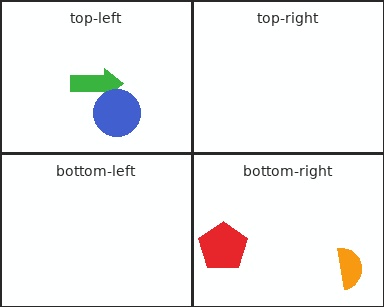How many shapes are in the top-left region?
2.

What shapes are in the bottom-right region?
The orange semicircle, the red pentagon.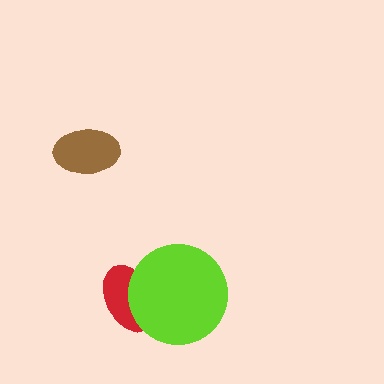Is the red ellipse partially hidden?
Yes, it is partially covered by another shape.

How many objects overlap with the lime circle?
1 object overlaps with the lime circle.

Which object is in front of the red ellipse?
The lime circle is in front of the red ellipse.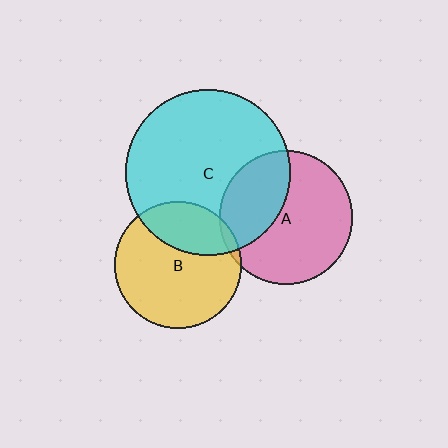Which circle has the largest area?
Circle C (cyan).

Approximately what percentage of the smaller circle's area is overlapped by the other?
Approximately 5%.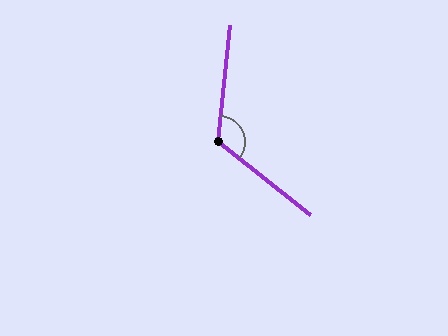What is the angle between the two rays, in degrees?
Approximately 122 degrees.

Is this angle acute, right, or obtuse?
It is obtuse.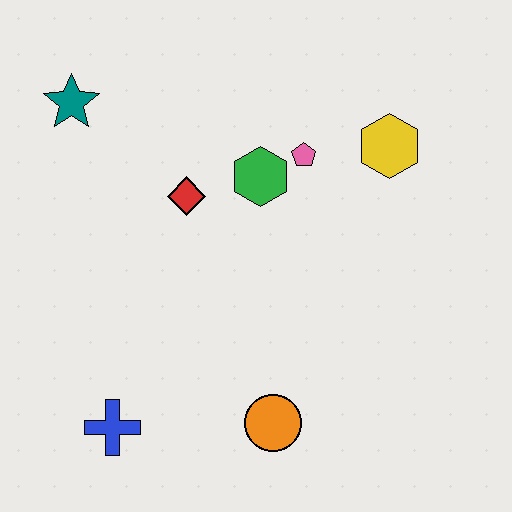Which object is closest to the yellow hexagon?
The pink pentagon is closest to the yellow hexagon.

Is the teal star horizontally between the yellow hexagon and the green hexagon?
No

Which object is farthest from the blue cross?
The yellow hexagon is farthest from the blue cross.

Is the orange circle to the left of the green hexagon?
No